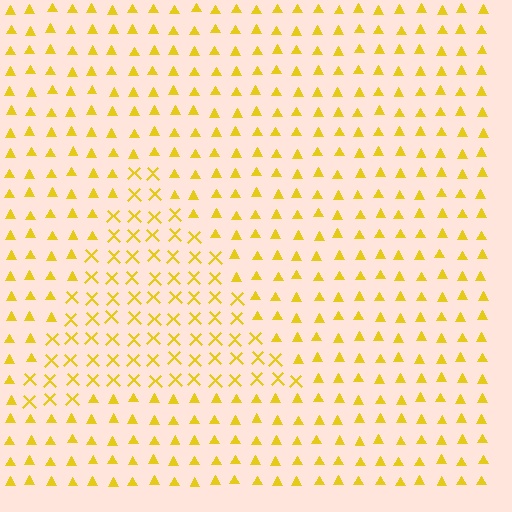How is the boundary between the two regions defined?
The boundary is defined by a change in element shape: X marks inside vs. triangles outside. All elements share the same color and spacing.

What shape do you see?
I see a triangle.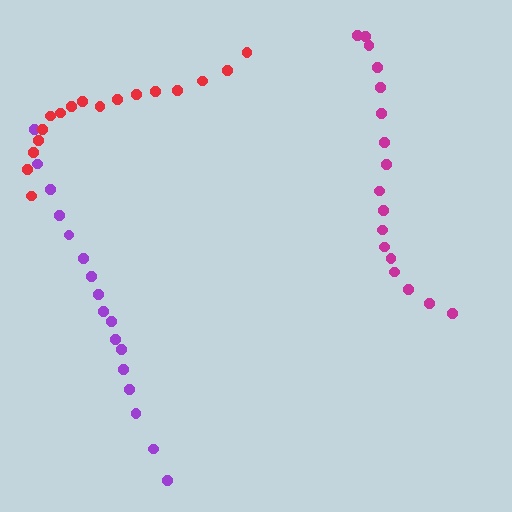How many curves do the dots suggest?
There are 3 distinct paths.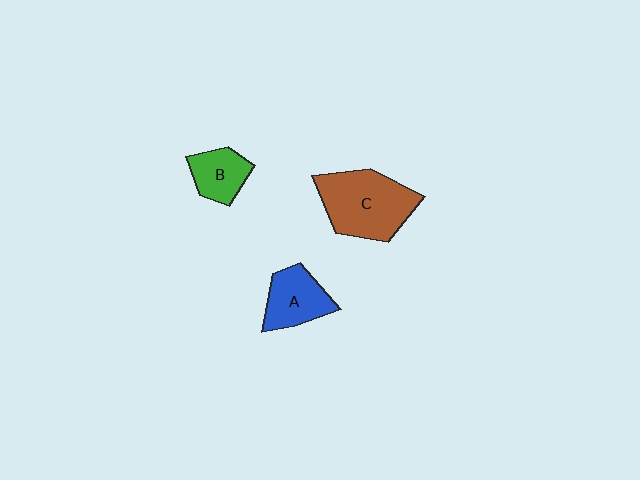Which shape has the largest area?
Shape C (brown).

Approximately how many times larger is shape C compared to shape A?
Approximately 1.7 times.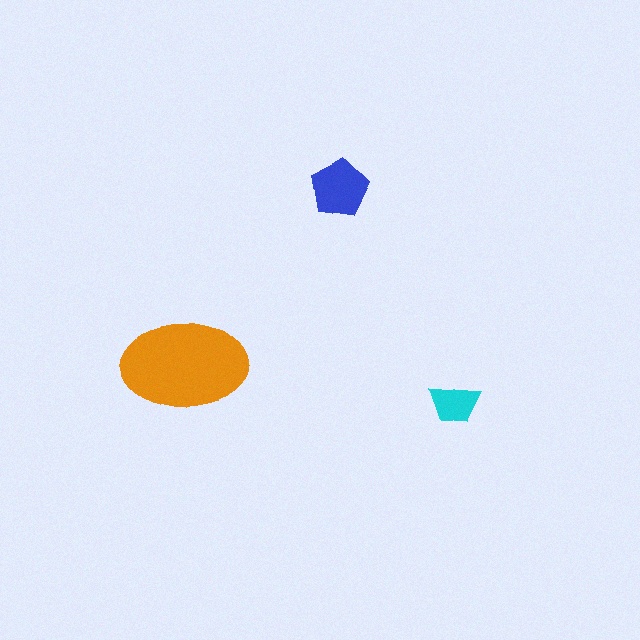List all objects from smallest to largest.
The cyan trapezoid, the blue pentagon, the orange ellipse.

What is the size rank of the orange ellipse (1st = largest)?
1st.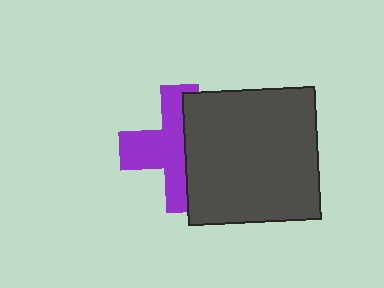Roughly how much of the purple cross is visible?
About half of it is visible (roughly 53%).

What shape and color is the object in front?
The object in front is a dark gray square.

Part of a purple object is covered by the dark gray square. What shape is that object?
It is a cross.